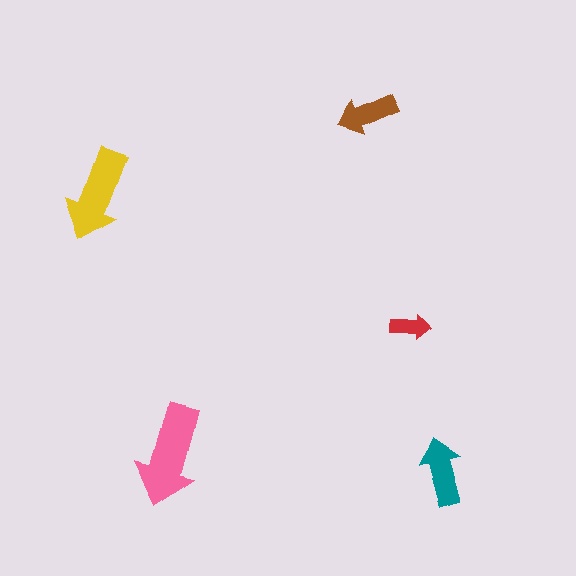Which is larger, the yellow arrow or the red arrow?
The yellow one.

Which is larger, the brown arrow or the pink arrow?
The pink one.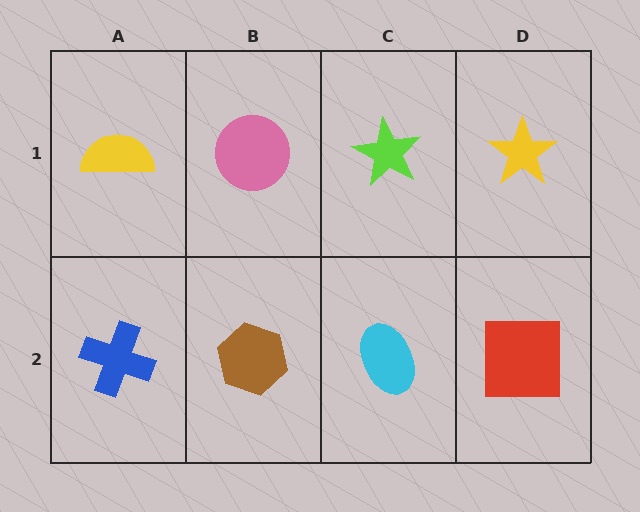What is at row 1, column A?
A yellow semicircle.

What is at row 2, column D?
A red square.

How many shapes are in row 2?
4 shapes.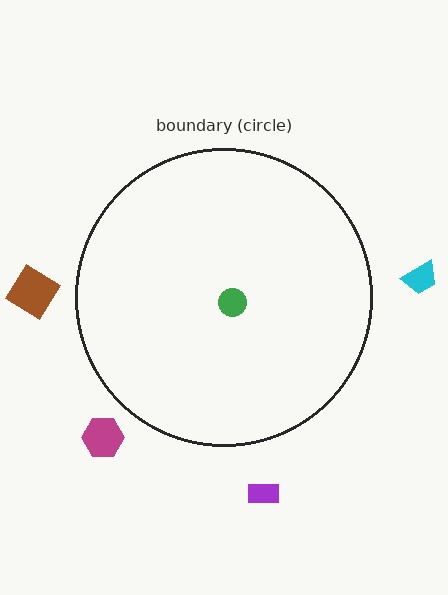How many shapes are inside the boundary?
1 inside, 4 outside.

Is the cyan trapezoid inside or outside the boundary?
Outside.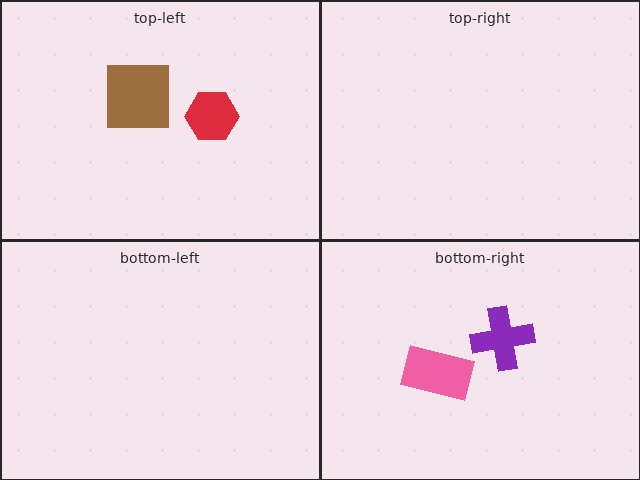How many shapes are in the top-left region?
2.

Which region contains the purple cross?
The bottom-right region.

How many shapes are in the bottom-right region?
2.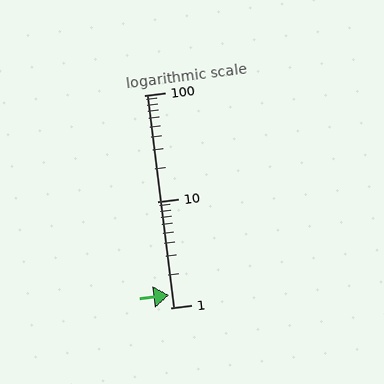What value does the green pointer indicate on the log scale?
The pointer indicates approximately 1.3.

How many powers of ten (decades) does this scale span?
The scale spans 2 decades, from 1 to 100.